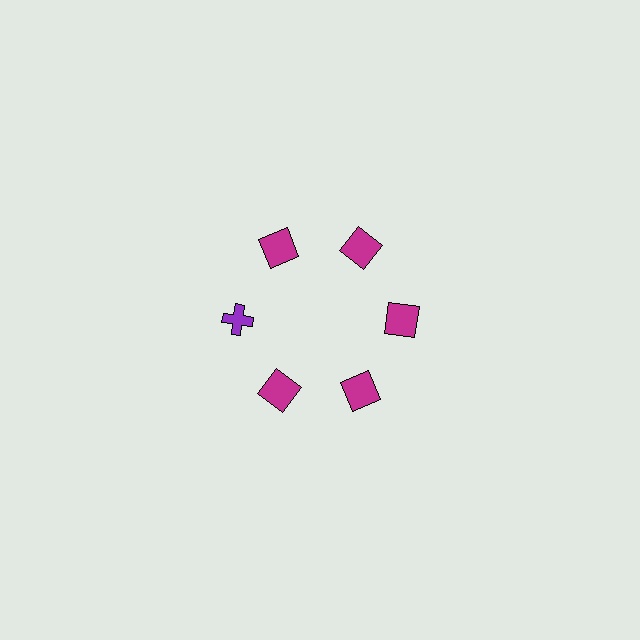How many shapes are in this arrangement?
There are 6 shapes arranged in a ring pattern.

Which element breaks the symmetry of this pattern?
The purple cross at roughly the 9 o'clock position breaks the symmetry. All other shapes are magenta squares.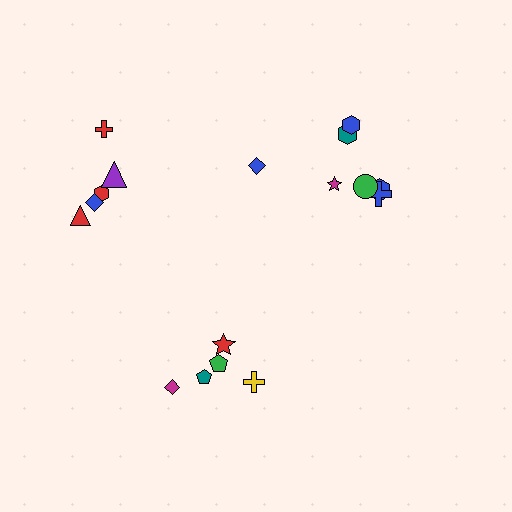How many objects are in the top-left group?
There are 5 objects.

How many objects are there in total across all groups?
There are 17 objects.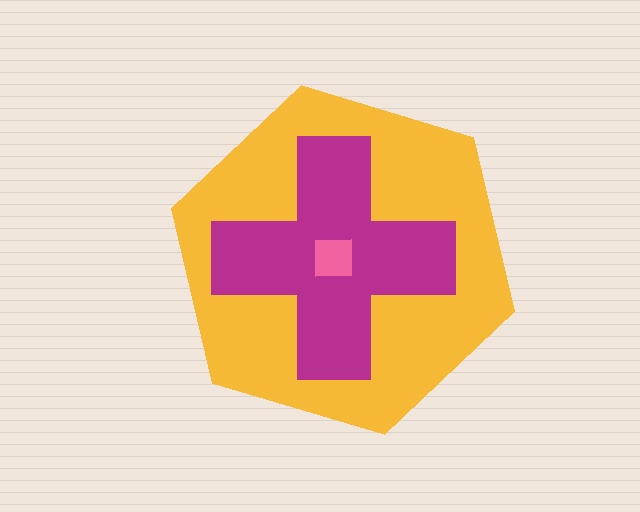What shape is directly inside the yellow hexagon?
The magenta cross.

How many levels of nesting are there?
3.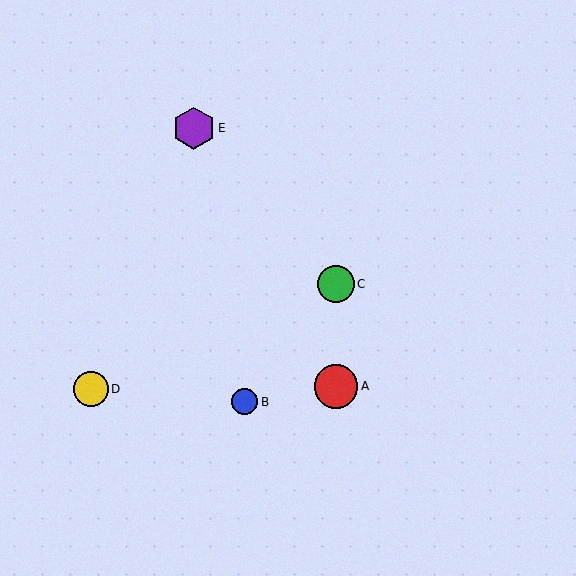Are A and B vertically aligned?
No, A is at x≈336 and B is at x≈245.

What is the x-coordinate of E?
Object E is at x≈194.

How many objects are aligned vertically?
2 objects (A, C) are aligned vertically.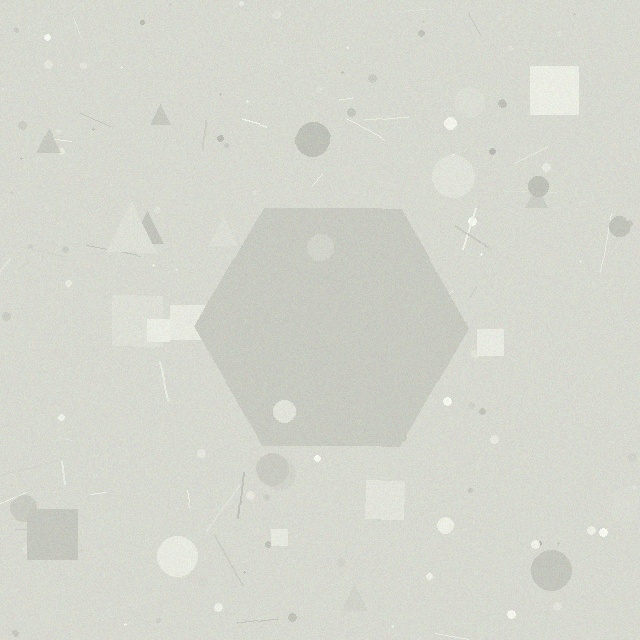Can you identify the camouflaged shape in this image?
The camouflaged shape is a hexagon.